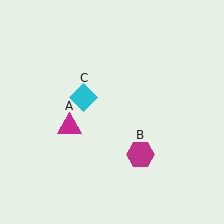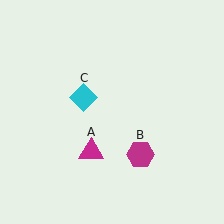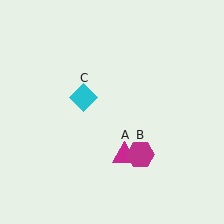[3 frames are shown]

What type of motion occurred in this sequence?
The magenta triangle (object A) rotated counterclockwise around the center of the scene.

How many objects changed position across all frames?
1 object changed position: magenta triangle (object A).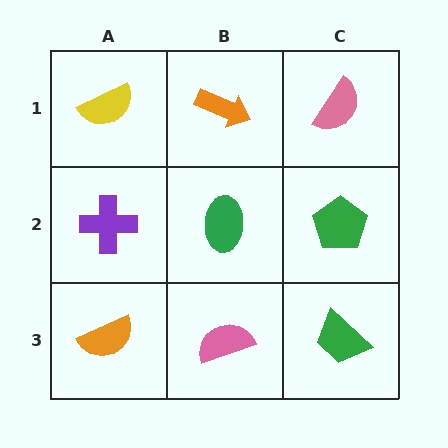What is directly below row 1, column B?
A green ellipse.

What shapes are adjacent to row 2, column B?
An orange arrow (row 1, column B), a pink semicircle (row 3, column B), a purple cross (row 2, column A), a green pentagon (row 2, column C).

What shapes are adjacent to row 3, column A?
A purple cross (row 2, column A), a pink semicircle (row 3, column B).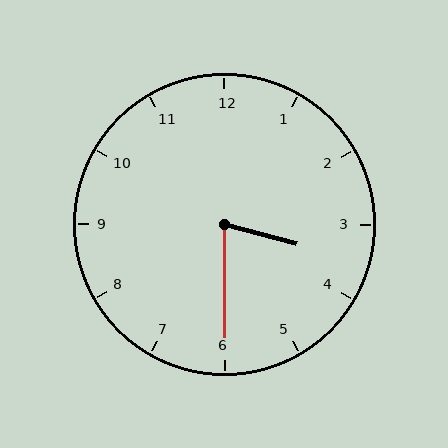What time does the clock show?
3:30.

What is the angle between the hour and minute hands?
Approximately 75 degrees.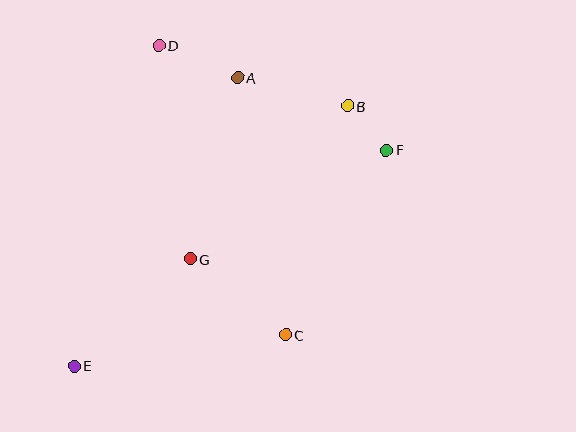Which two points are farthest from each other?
Points E and F are farthest from each other.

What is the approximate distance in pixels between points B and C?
The distance between B and C is approximately 237 pixels.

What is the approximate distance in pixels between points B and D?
The distance between B and D is approximately 198 pixels.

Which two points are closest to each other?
Points B and F are closest to each other.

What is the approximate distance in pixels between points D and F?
The distance between D and F is approximately 250 pixels.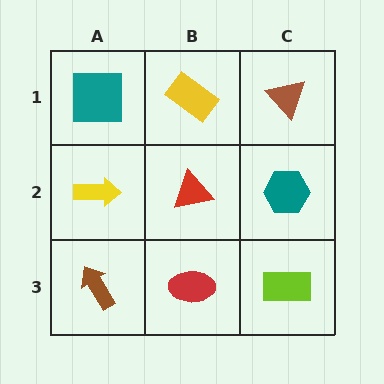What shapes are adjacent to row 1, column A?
A yellow arrow (row 2, column A), a yellow rectangle (row 1, column B).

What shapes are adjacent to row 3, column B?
A red triangle (row 2, column B), a brown arrow (row 3, column A), a lime rectangle (row 3, column C).